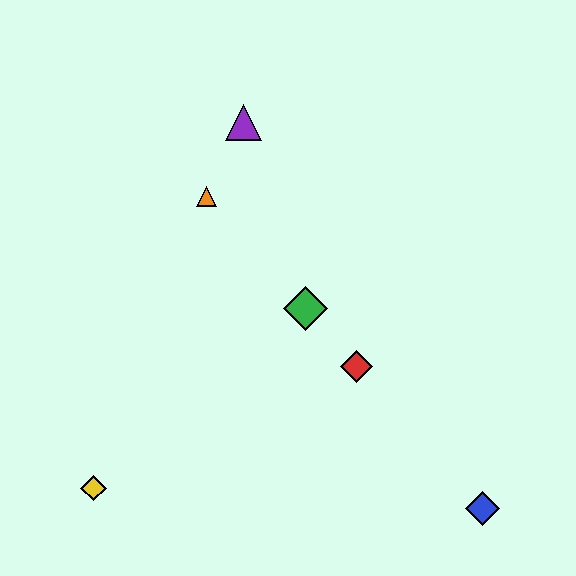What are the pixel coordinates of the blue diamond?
The blue diamond is at (482, 509).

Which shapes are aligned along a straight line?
The red diamond, the blue diamond, the green diamond, the orange triangle are aligned along a straight line.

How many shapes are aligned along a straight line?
4 shapes (the red diamond, the blue diamond, the green diamond, the orange triangle) are aligned along a straight line.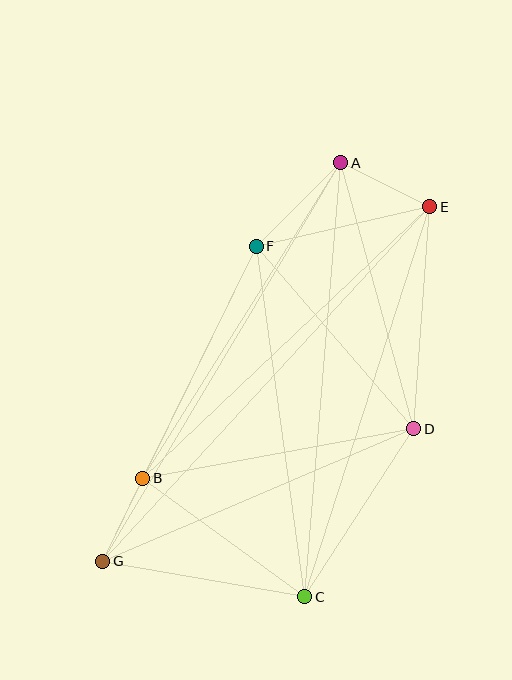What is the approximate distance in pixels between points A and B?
The distance between A and B is approximately 372 pixels.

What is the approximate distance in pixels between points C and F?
The distance between C and F is approximately 354 pixels.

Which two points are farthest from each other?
Points E and G are farthest from each other.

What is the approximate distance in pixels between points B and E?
The distance between B and E is approximately 395 pixels.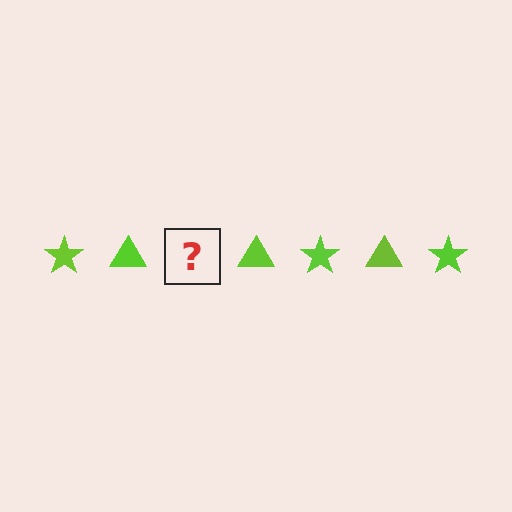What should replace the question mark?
The question mark should be replaced with a lime star.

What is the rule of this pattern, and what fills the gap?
The rule is that the pattern cycles through star, triangle shapes in lime. The gap should be filled with a lime star.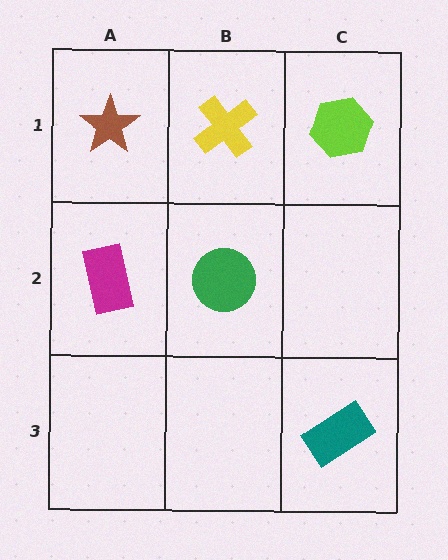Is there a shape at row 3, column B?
No, that cell is empty.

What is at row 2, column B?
A green circle.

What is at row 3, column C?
A teal rectangle.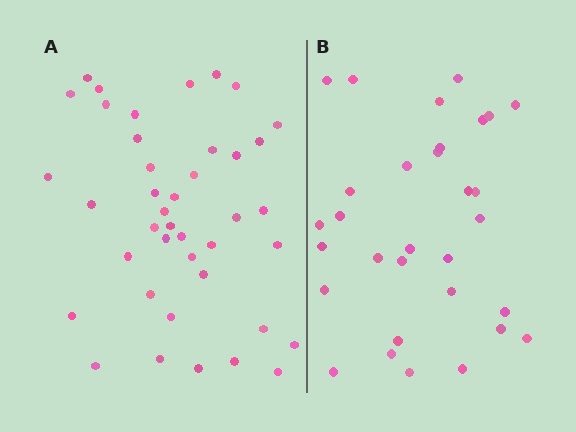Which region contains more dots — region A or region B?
Region A (the left region) has more dots.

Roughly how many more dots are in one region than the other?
Region A has roughly 10 or so more dots than region B.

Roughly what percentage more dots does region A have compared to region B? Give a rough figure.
About 30% more.